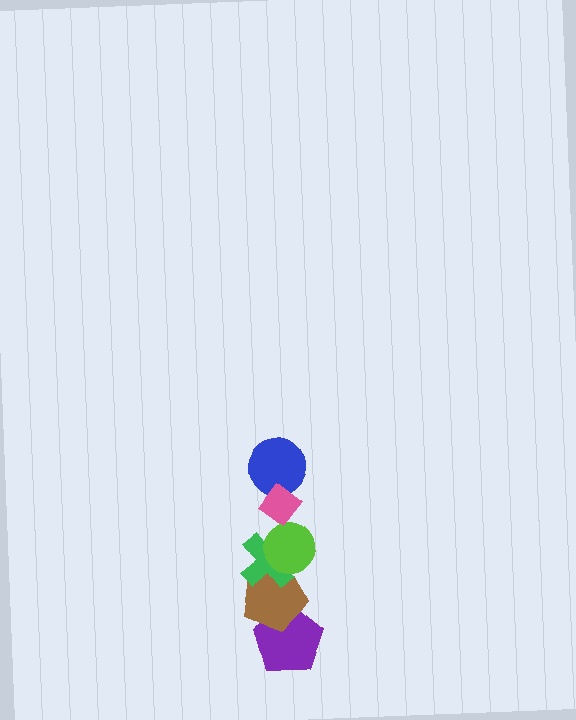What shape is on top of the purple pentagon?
The brown pentagon is on top of the purple pentagon.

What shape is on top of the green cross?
The lime circle is on top of the green cross.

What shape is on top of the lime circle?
The blue circle is on top of the lime circle.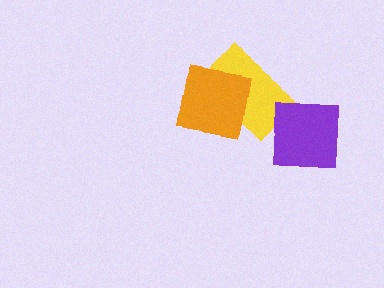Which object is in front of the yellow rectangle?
The orange square is in front of the yellow rectangle.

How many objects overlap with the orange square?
1 object overlaps with the orange square.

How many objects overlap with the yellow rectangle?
1 object overlaps with the yellow rectangle.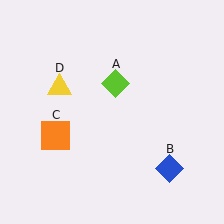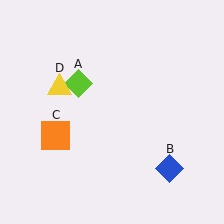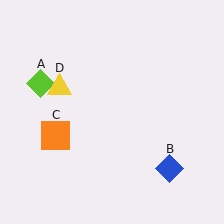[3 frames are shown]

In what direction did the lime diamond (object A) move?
The lime diamond (object A) moved left.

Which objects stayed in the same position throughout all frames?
Blue diamond (object B) and orange square (object C) and yellow triangle (object D) remained stationary.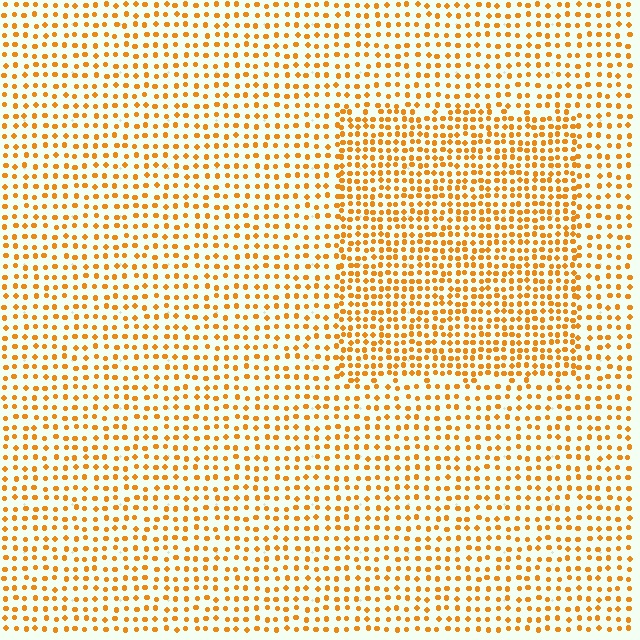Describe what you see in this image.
The image contains small orange elements arranged at two different densities. A rectangle-shaped region is visible where the elements are more densely packed than the surrounding area.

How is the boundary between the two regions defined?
The boundary is defined by a change in element density (approximately 1.7x ratio). All elements are the same color, size, and shape.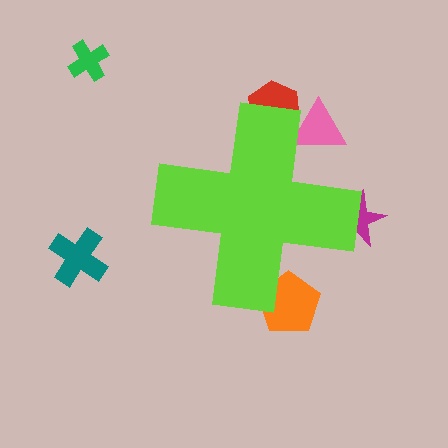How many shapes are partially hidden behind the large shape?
4 shapes are partially hidden.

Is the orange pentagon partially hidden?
Yes, the orange pentagon is partially hidden behind the lime cross.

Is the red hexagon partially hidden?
Yes, the red hexagon is partially hidden behind the lime cross.